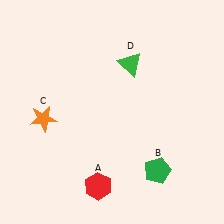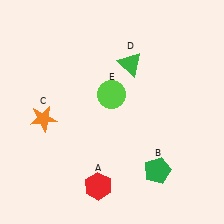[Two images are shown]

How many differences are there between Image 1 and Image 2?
There is 1 difference between the two images.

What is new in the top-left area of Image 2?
A lime circle (E) was added in the top-left area of Image 2.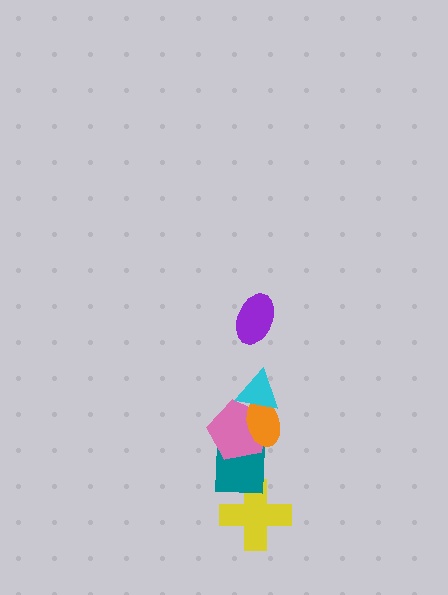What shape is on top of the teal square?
The pink pentagon is on top of the teal square.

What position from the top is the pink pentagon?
The pink pentagon is 4th from the top.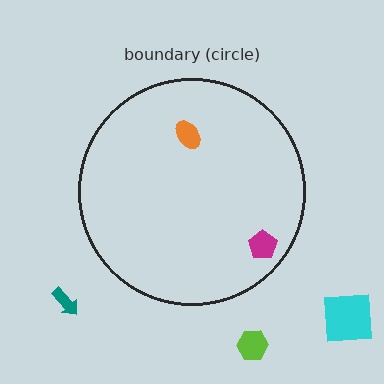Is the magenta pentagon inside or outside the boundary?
Inside.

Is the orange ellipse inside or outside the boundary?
Inside.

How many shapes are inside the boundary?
2 inside, 3 outside.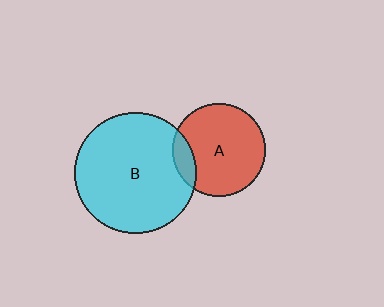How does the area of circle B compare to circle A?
Approximately 1.7 times.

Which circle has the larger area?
Circle B (cyan).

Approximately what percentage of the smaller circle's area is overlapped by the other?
Approximately 15%.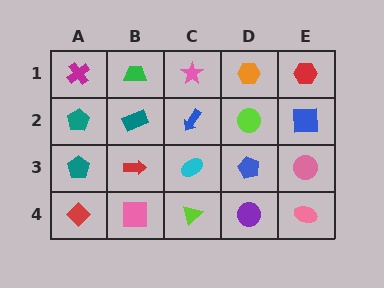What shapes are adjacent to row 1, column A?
A teal pentagon (row 2, column A), a green trapezoid (row 1, column B).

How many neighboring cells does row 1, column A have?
2.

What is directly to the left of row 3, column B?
A teal pentagon.